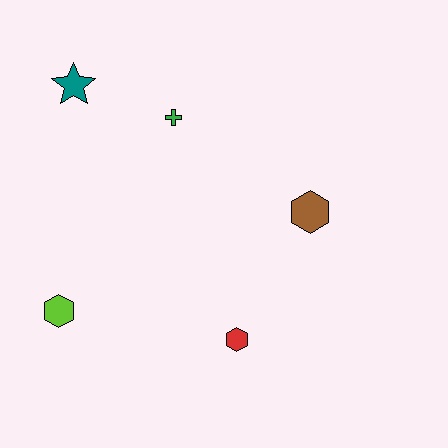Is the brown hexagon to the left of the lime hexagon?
No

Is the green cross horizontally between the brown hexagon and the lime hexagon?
Yes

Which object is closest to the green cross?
The teal star is closest to the green cross.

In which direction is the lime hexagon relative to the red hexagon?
The lime hexagon is to the left of the red hexagon.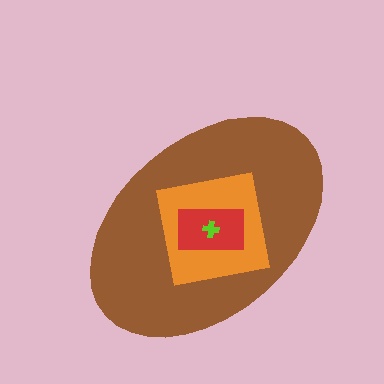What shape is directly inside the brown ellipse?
The orange square.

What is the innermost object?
The lime cross.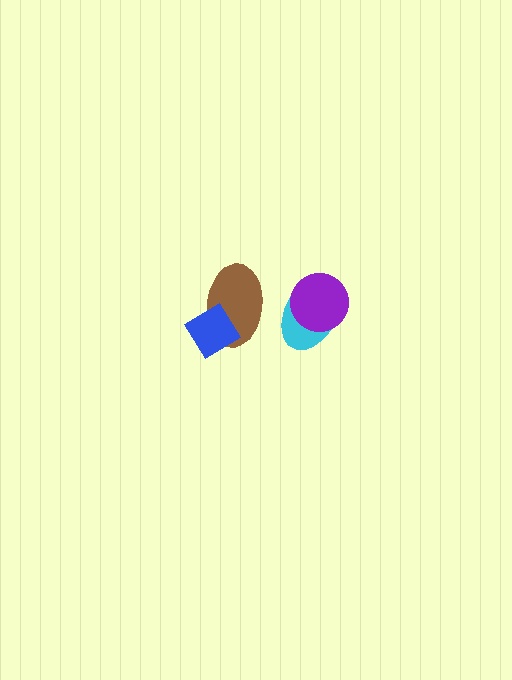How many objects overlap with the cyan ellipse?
1 object overlaps with the cyan ellipse.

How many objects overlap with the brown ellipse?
1 object overlaps with the brown ellipse.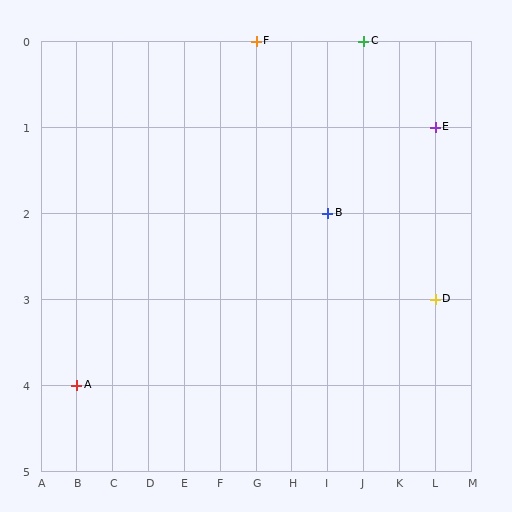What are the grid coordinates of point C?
Point C is at grid coordinates (J, 0).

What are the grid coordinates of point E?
Point E is at grid coordinates (L, 1).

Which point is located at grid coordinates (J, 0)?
Point C is at (J, 0).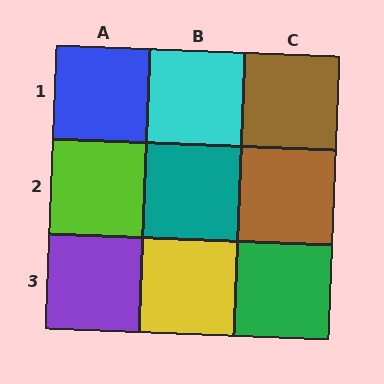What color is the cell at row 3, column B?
Yellow.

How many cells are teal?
1 cell is teal.